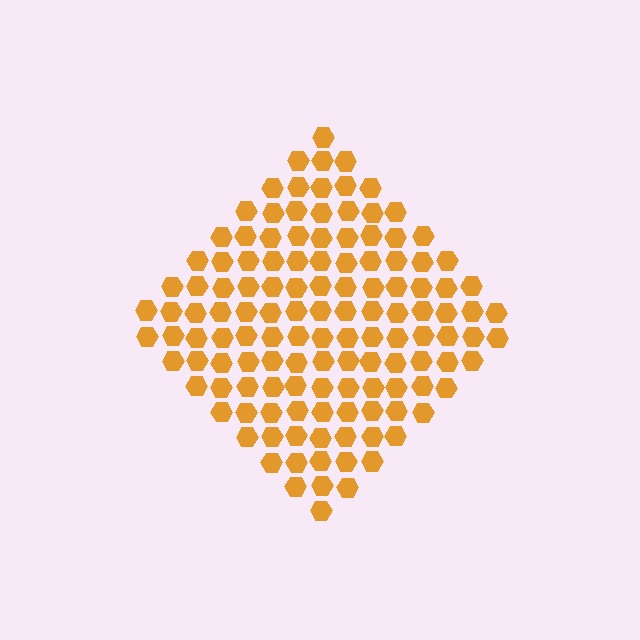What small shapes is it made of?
It is made of small hexagons.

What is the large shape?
The large shape is a diamond.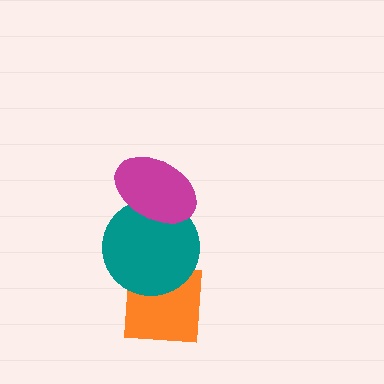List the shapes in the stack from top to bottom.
From top to bottom: the magenta ellipse, the teal circle, the orange square.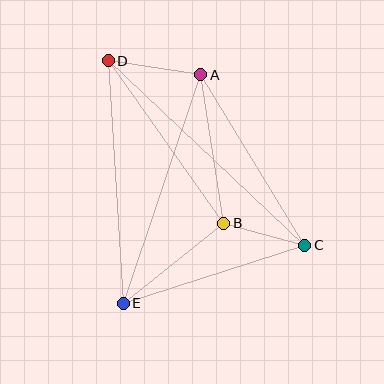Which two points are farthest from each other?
Points C and D are farthest from each other.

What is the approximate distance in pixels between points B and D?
The distance between B and D is approximately 199 pixels.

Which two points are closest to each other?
Points B and C are closest to each other.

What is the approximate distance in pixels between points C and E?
The distance between C and E is approximately 191 pixels.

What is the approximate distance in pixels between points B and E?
The distance between B and E is approximately 128 pixels.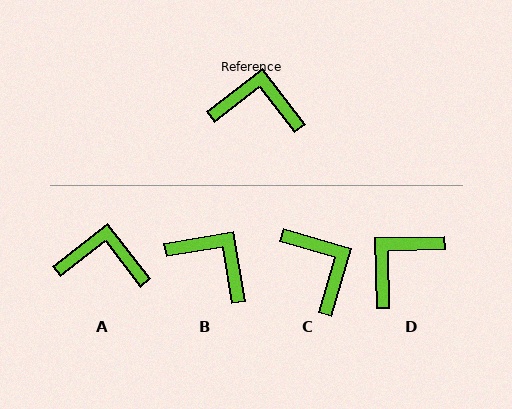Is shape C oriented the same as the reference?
No, it is off by about 54 degrees.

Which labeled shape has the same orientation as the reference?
A.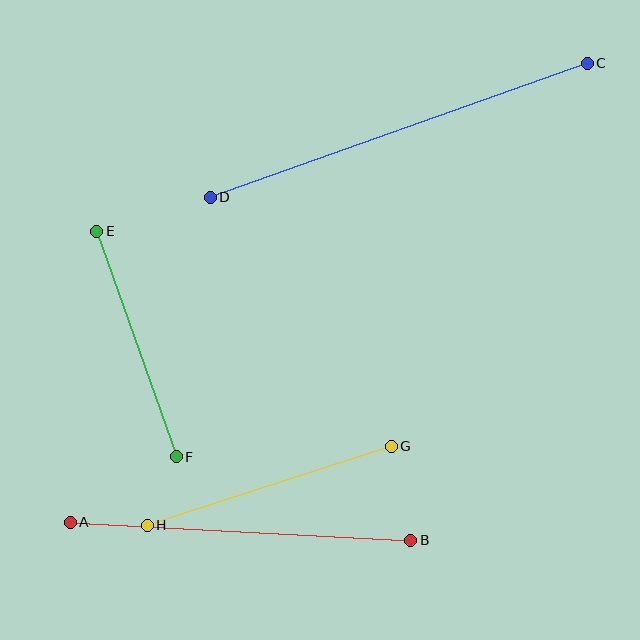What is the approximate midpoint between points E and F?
The midpoint is at approximately (137, 344) pixels.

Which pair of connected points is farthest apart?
Points C and D are farthest apart.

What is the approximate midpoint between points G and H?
The midpoint is at approximately (269, 486) pixels.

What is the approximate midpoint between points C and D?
The midpoint is at approximately (399, 130) pixels.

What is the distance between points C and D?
The distance is approximately 400 pixels.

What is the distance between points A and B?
The distance is approximately 341 pixels.